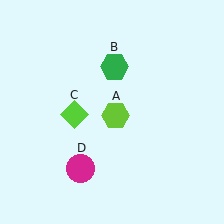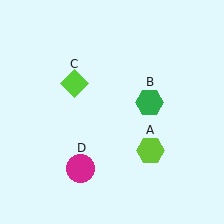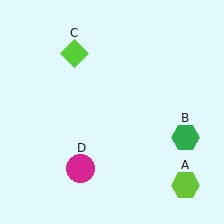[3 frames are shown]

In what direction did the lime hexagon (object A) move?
The lime hexagon (object A) moved down and to the right.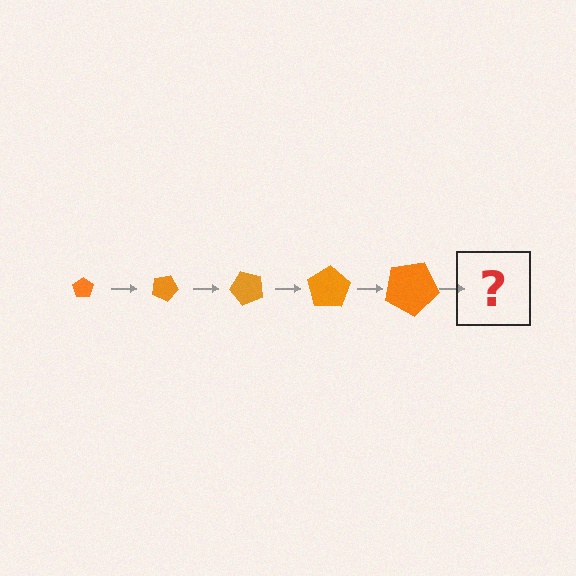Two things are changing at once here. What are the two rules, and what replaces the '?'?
The two rules are that the pentagon grows larger each step and it rotates 25 degrees each step. The '?' should be a pentagon, larger than the previous one and rotated 125 degrees from the start.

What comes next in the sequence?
The next element should be a pentagon, larger than the previous one and rotated 125 degrees from the start.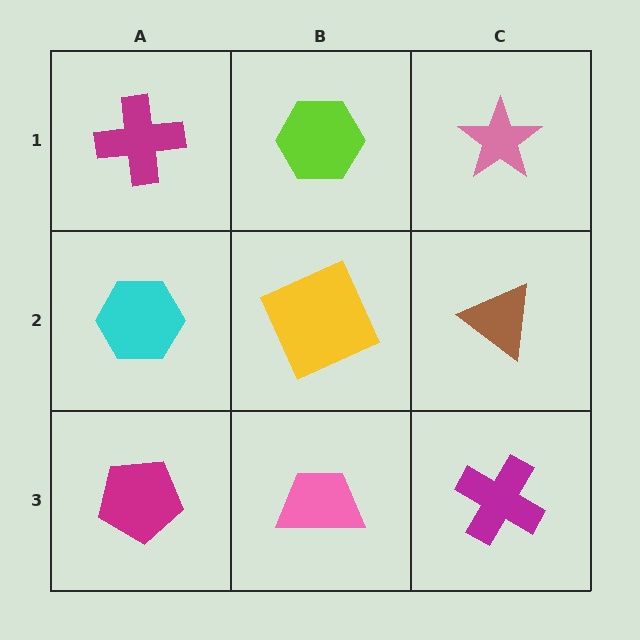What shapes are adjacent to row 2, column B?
A lime hexagon (row 1, column B), a pink trapezoid (row 3, column B), a cyan hexagon (row 2, column A), a brown triangle (row 2, column C).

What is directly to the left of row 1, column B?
A magenta cross.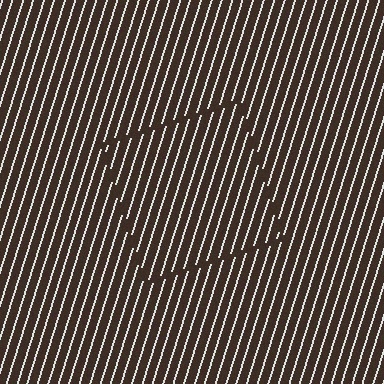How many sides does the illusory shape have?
4 sides — the line-ends trace a square.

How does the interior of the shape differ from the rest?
The interior of the shape contains the same grating, shifted by half a period — the contour is defined by the phase discontinuity where line-ends from the inner and outer gratings abut.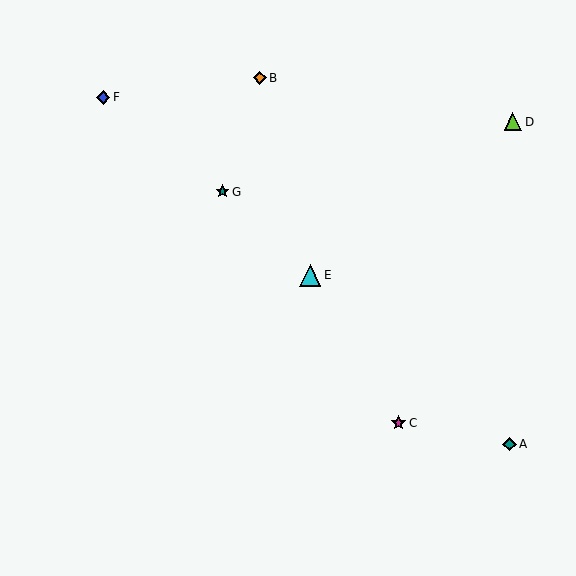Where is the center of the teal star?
The center of the teal star is at (223, 192).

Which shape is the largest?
The cyan triangle (labeled E) is the largest.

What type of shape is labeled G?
Shape G is a teal star.